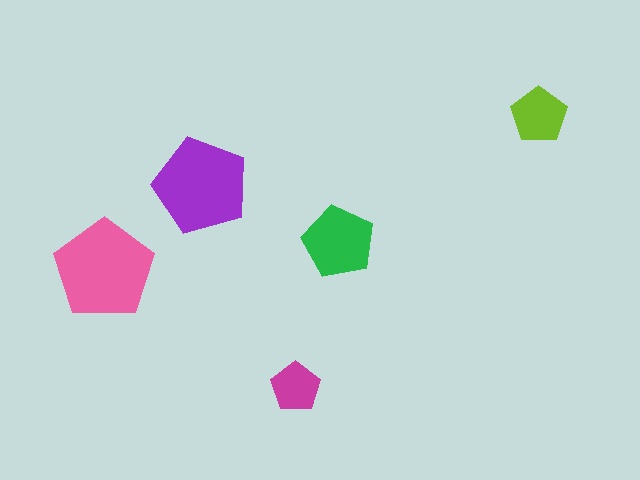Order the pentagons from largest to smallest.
the pink one, the purple one, the green one, the lime one, the magenta one.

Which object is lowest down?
The magenta pentagon is bottommost.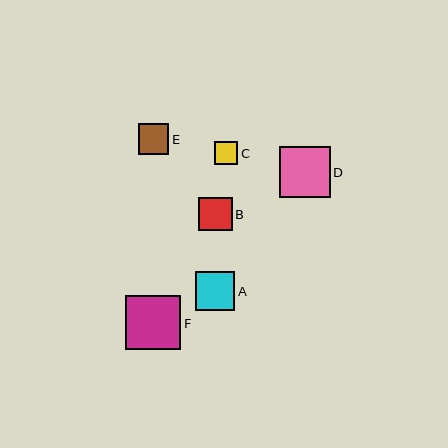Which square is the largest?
Square F is the largest with a size of approximately 55 pixels.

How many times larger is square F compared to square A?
Square F is approximately 1.4 times the size of square A.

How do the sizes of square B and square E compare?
Square B and square E are approximately the same size.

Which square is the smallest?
Square C is the smallest with a size of approximately 23 pixels.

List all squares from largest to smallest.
From largest to smallest: F, D, A, B, E, C.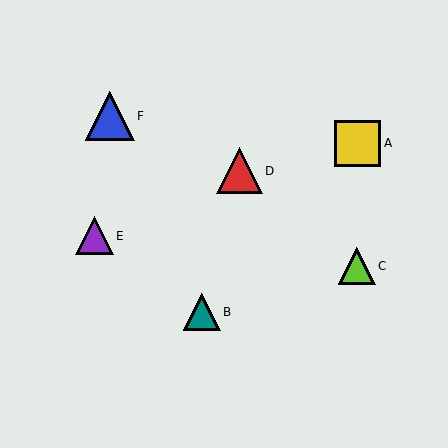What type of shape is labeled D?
Shape D is a red triangle.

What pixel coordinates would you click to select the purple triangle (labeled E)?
Click at (94, 236) to select the purple triangle E.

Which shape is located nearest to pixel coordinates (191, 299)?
The teal triangle (labeled B) at (202, 312) is nearest to that location.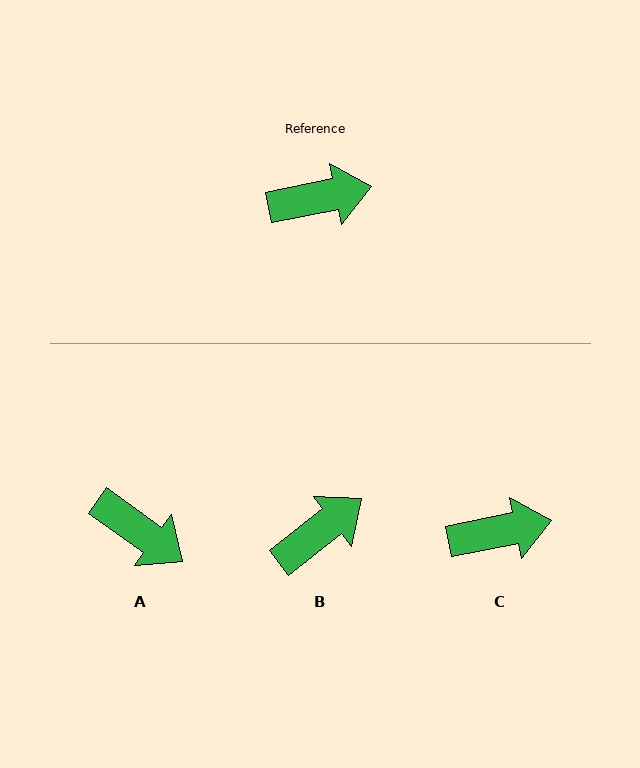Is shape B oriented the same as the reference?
No, it is off by about 26 degrees.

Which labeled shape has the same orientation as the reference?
C.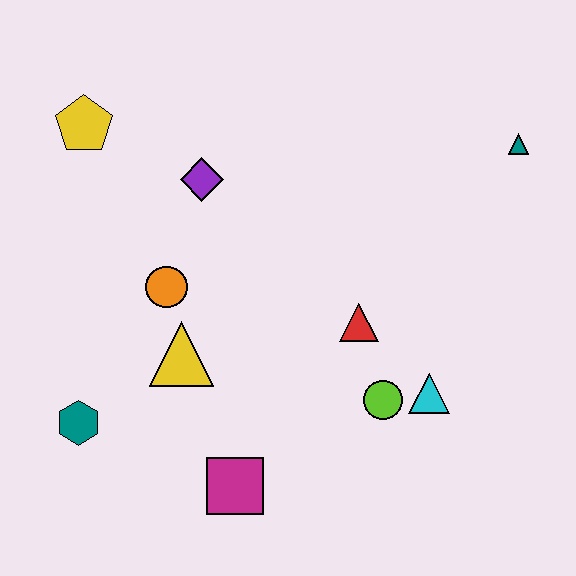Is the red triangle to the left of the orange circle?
No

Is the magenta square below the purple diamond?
Yes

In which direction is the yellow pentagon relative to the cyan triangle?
The yellow pentagon is to the left of the cyan triangle.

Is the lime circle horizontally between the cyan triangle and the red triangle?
Yes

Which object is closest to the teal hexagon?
The yellow triangle is closest to the teal hexagon.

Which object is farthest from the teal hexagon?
The teal triangle is farthest from the teal hexagon.